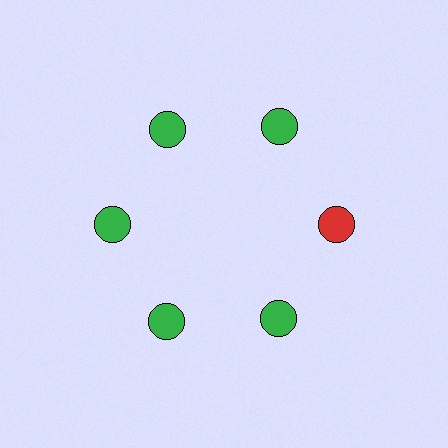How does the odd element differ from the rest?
It has a different color: red instead of green.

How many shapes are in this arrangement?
There are 6 shapes arranged in a ring pattern.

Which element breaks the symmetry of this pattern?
The red circle at roughly the 3 o'clock position breaks the symmetry. All other shapes are green circles.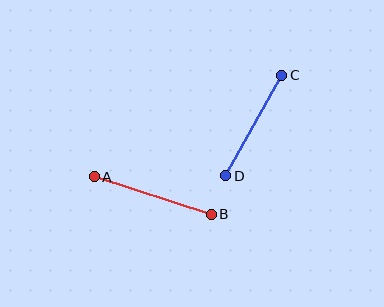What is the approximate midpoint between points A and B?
The midpoint is at approximately (153, 195) pixels.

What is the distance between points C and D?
The distance is approximately 115 pixels.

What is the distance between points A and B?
The distance is approximately 123 pixels.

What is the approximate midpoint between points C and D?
The midpoint is at approximately (254, 125) pixels.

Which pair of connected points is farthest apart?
Points A and B are farthest apart.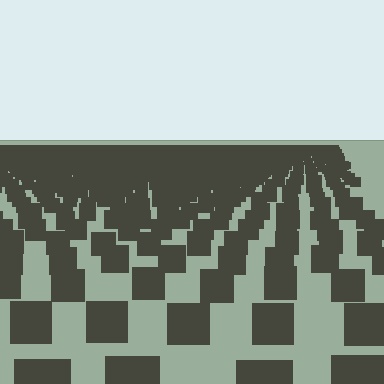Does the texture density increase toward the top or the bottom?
Density increases toward the top.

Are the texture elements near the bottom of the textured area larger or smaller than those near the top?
Larger. Near the bottom, elements are closer to the viewer and appear at a bigger on-screen size.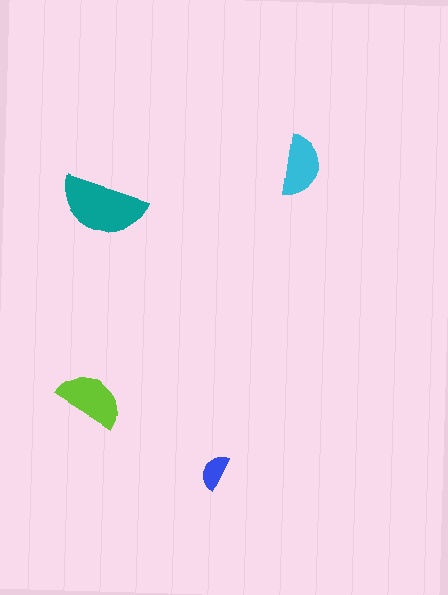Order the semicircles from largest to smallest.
the teal one, the lime one, the cyan one, the blue one.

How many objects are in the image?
There are 4 objects in the image.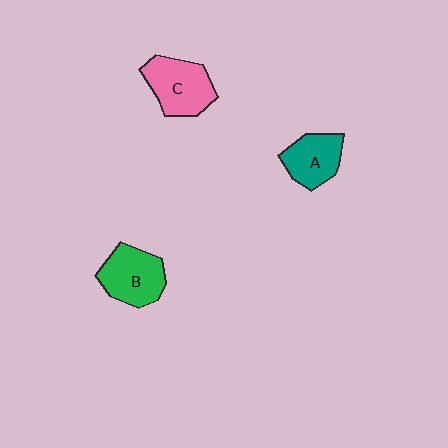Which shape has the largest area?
Shape C (pink).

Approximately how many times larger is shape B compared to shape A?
Approximately 1.2 times.